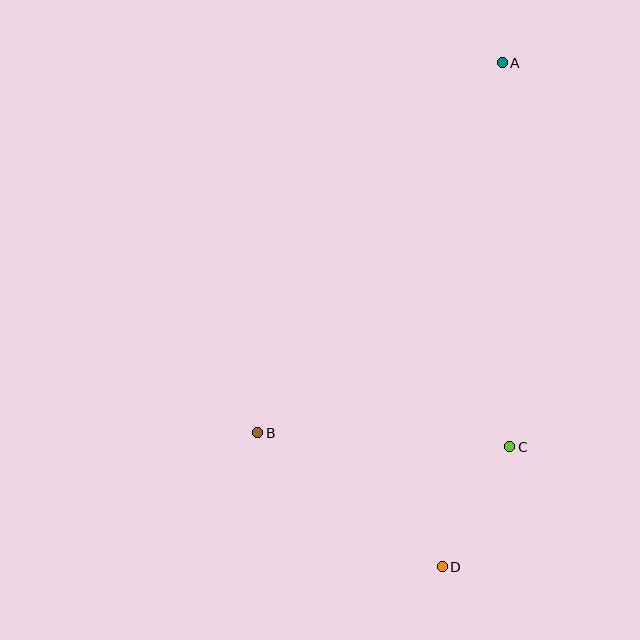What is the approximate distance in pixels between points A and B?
The distance between A and B is approximately 444 pixels.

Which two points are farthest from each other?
Points A and D are farthest from each other.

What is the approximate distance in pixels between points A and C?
The distance between A and C is approximately 384 pixels.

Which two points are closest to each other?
Points C and D are closest to each other.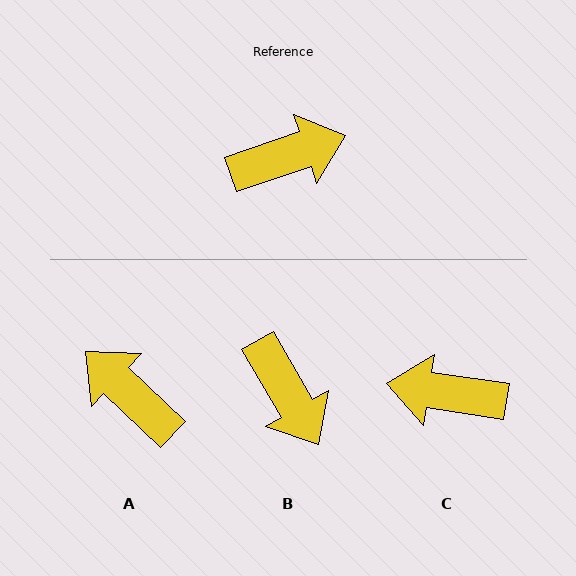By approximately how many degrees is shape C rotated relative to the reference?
Approximately 153 degrees counter-clockwise.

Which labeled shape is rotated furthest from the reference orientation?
C, about 153 degrees away.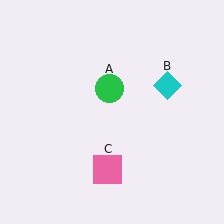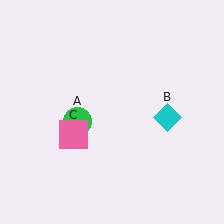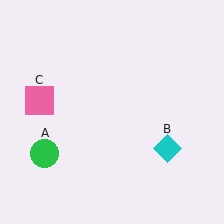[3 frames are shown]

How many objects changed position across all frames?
3 objects changed position: green circle (object A), cyan diamond (object B), pink square (object C).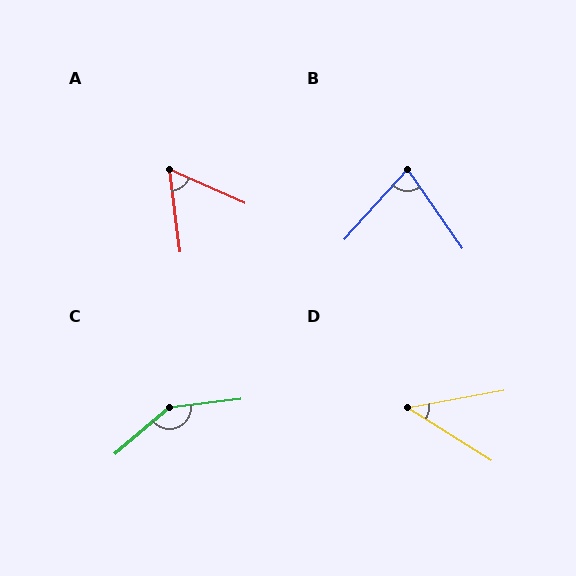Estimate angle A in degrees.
Approximately 59 degrees.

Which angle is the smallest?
D, at approximately 43 degrees.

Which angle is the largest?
C, at approximately 146 degrees.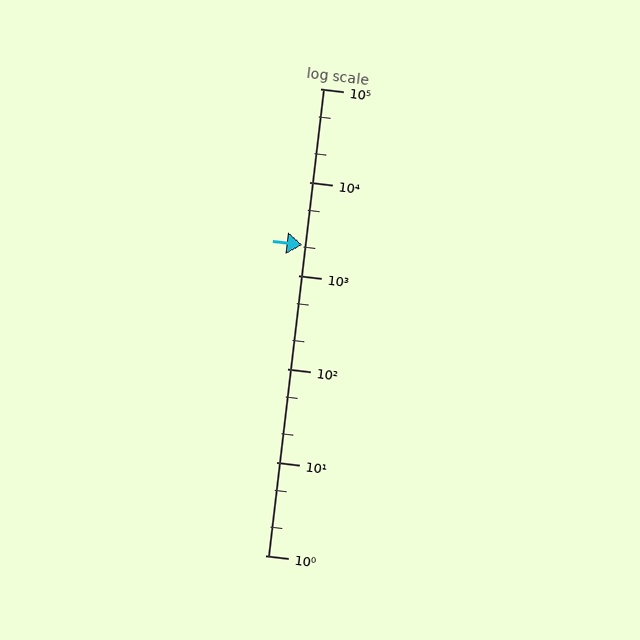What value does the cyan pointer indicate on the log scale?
The pointer indicates approximately 2100.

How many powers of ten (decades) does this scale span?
The scale spans 5 decades, from 1 to 100000.